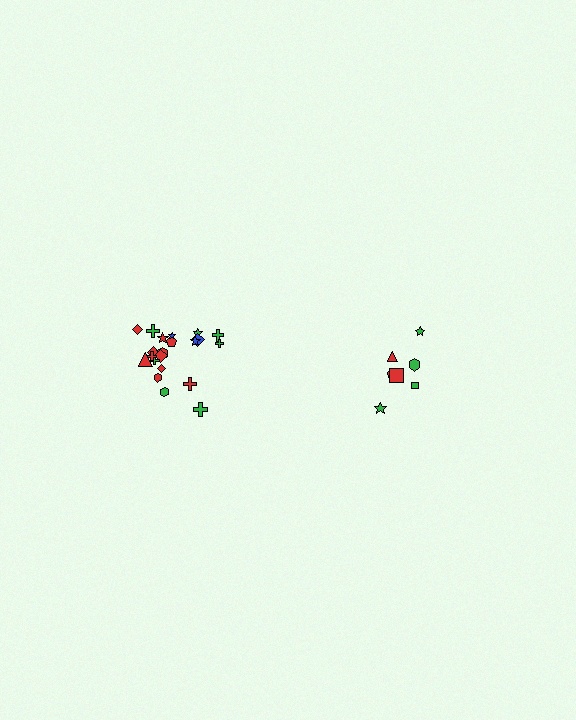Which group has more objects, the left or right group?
The left group.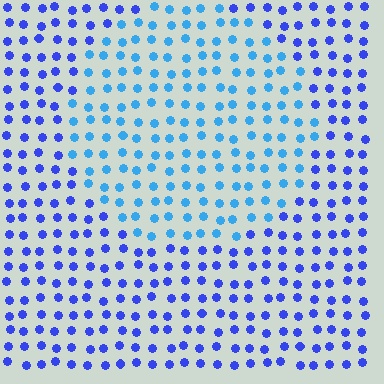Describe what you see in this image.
The image is filled with small blue elements in a uniform arrangement. A circle-shaped region is visible where the elements are tinted to a slightly different hue, forming a subtle color boundary.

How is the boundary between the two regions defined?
The boundary is defined purely by a slight shift in hue (about 33 degrees). Spacing, size, and orientation are identical on both sides.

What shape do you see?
I see a circle.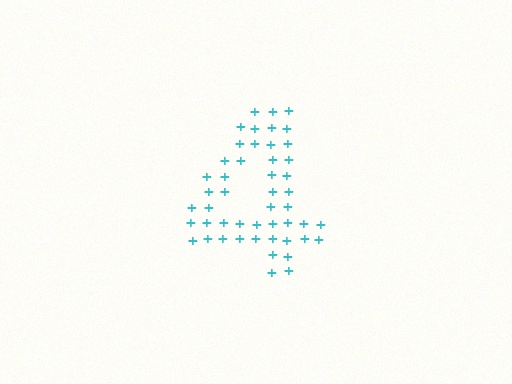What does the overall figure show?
The overall figure shows the digit 4.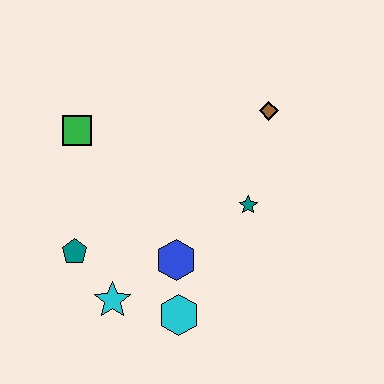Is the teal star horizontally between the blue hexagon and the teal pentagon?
No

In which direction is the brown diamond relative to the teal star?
The brown diamond is above the teal star.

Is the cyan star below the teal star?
Yes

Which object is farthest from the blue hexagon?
The brown diamond is farthest from the blue hexagon.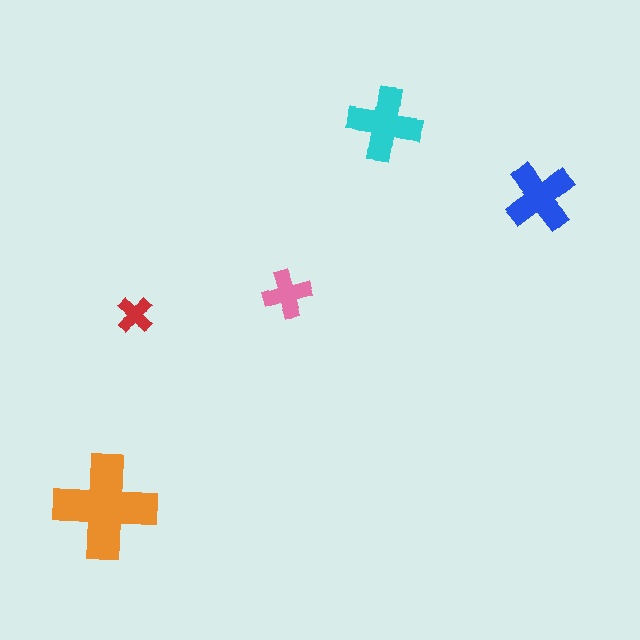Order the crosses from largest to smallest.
the orange one, the cyan one, the blue one, the pink one, the red one.